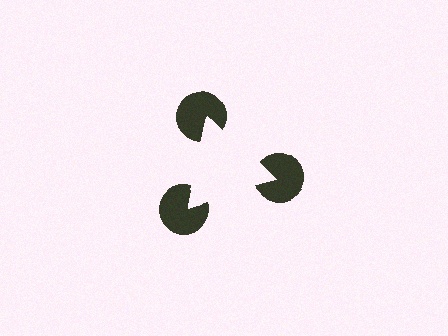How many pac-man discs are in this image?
There are 3 — one at each vertex of the illusory triangle.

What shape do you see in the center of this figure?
An illusory triangle — its edges are inferred from the aligned wedge cuts in the pac-man discs, not physically drawn.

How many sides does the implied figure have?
3 sides.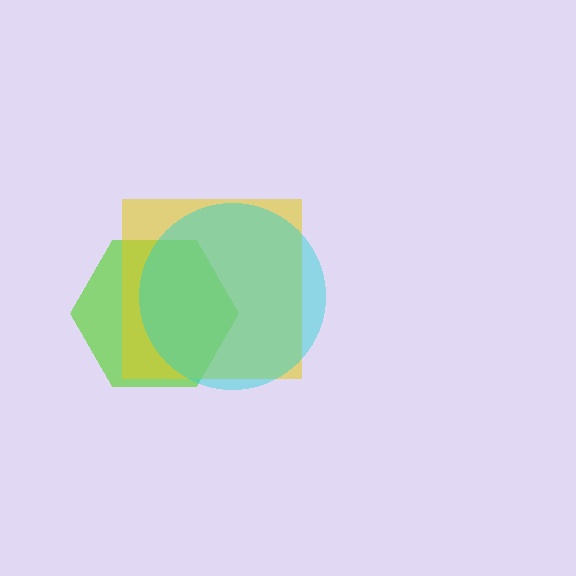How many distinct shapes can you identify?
There are 3 distinct shapes: a lime hexagon, a yellow square, a cyan circle.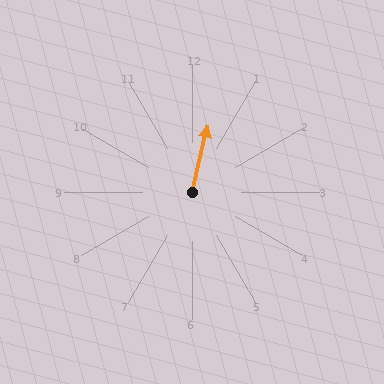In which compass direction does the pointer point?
North.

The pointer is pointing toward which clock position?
Roughly 12 o'clock.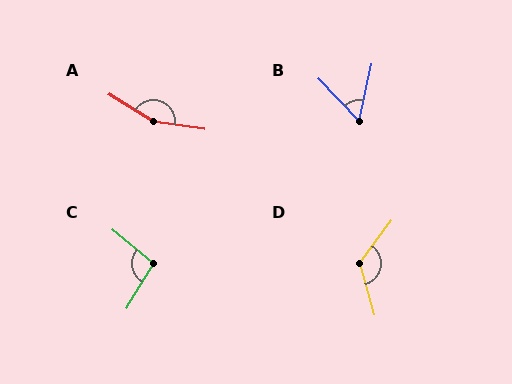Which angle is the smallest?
B, at approximately 56 degrees.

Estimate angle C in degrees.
Approximately 98 degrees.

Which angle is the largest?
A, at approximately 157 degrees.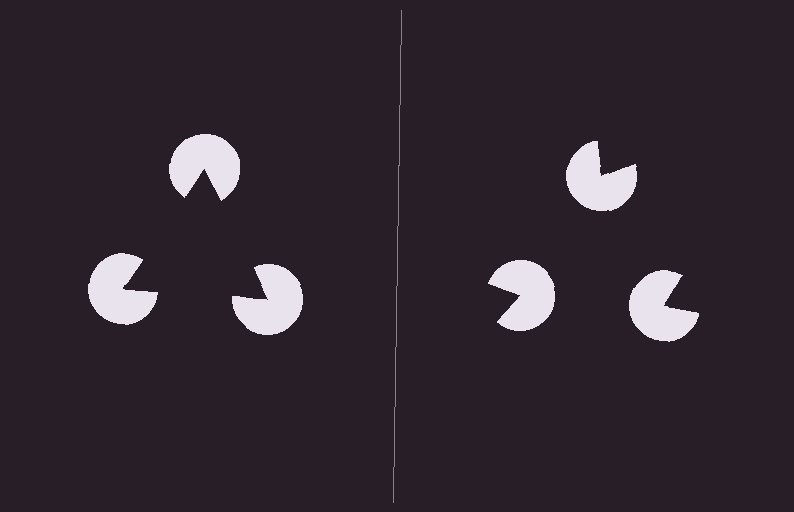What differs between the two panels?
The pac-man discs are positioned identically on both sides; only the wedge orientations differ. On the left they align to a triangle; on the right they are misaligned.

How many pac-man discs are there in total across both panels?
6 — 3 on each side.